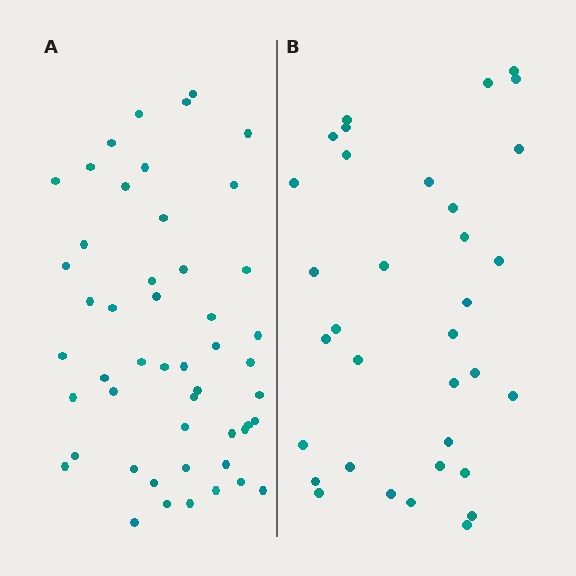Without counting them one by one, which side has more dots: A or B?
Region A (the left region) has more dots.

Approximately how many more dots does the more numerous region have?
Region A has approximately 15 more dots than region B.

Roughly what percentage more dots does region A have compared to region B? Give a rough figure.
About 45% more.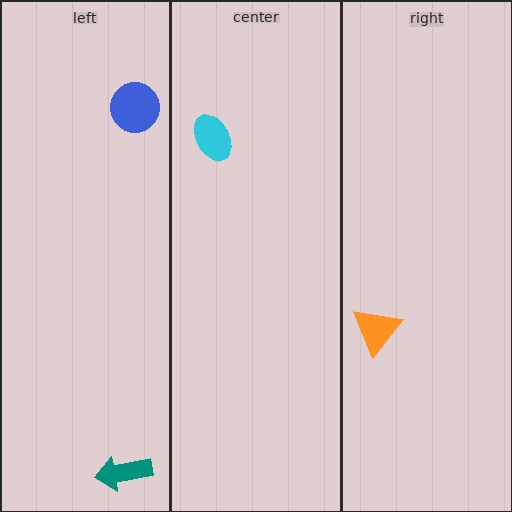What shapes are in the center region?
The cyan ellipse.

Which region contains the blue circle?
The left region.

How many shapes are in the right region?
1.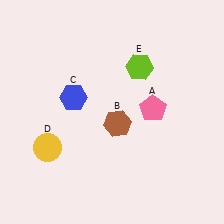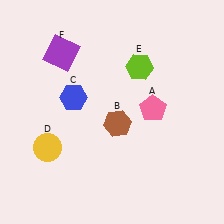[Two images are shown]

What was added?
A purple square (F) was added in Image 2.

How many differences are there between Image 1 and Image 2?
There is 1 difference between the two images.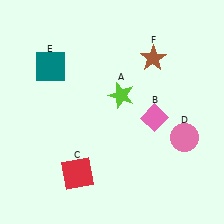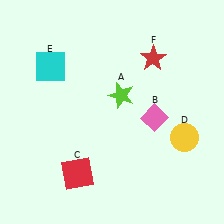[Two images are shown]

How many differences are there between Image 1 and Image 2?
There are 3 differences between the two images.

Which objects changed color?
D changed from pink to yellow. E changed from teal to cyan. F changed from brown to red.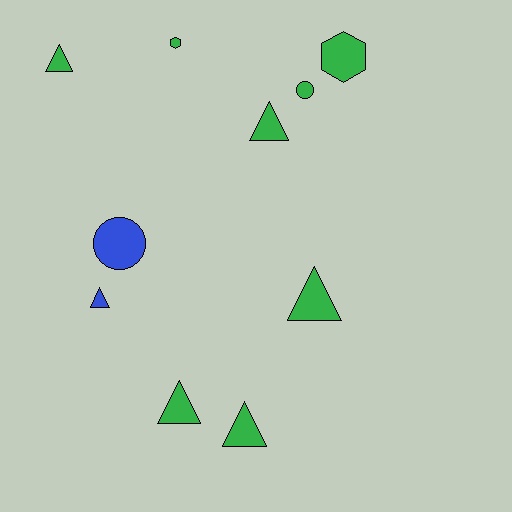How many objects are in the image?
There are 10 objects.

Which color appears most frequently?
Green, with 8 objects.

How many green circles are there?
There is 1 green circle.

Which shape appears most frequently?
Triangle, with 6 objects.